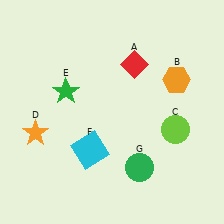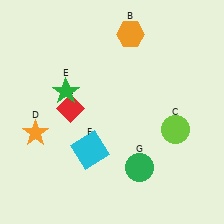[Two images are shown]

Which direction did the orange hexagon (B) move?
The orange hexagon (B) moved left.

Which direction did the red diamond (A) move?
The red diamond (A) moved left.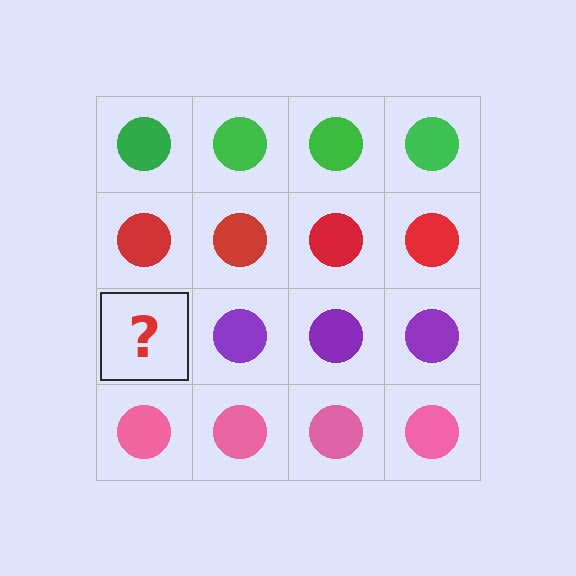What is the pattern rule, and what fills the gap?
The rule is that each row has a consistent color. The gap should be filled with a purple circle.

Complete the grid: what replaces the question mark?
The question mark should be replaced with a purple circle.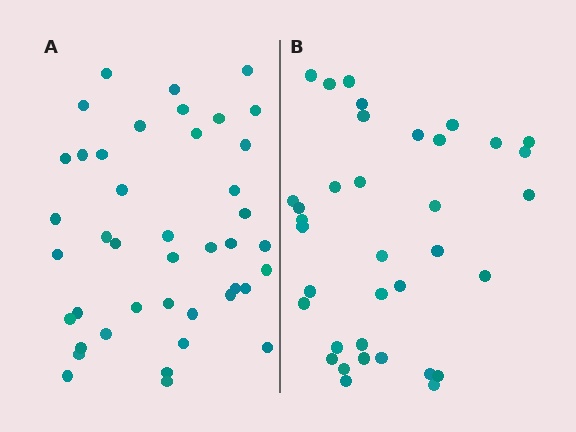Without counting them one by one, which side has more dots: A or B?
Region A (the left region) has more dots.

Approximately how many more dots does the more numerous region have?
Region A has about 6 more dots than region B.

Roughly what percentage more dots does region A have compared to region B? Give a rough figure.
About 15% more.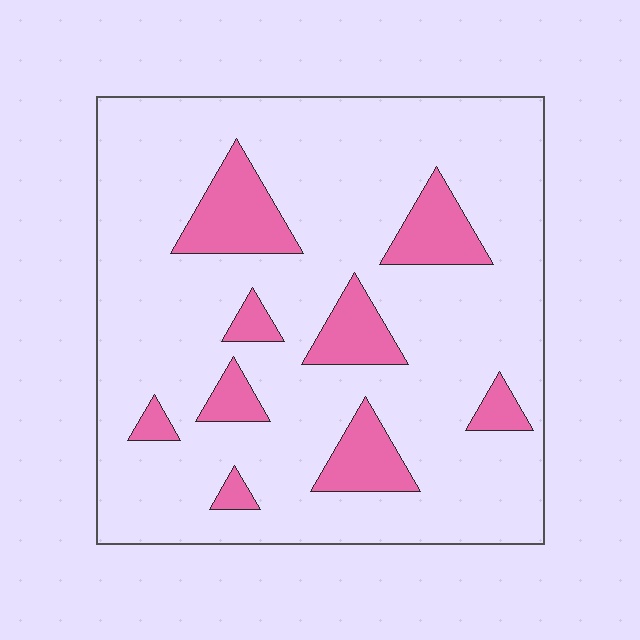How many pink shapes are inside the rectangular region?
9.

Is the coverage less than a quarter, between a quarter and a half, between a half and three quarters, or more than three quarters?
Less than a quarter.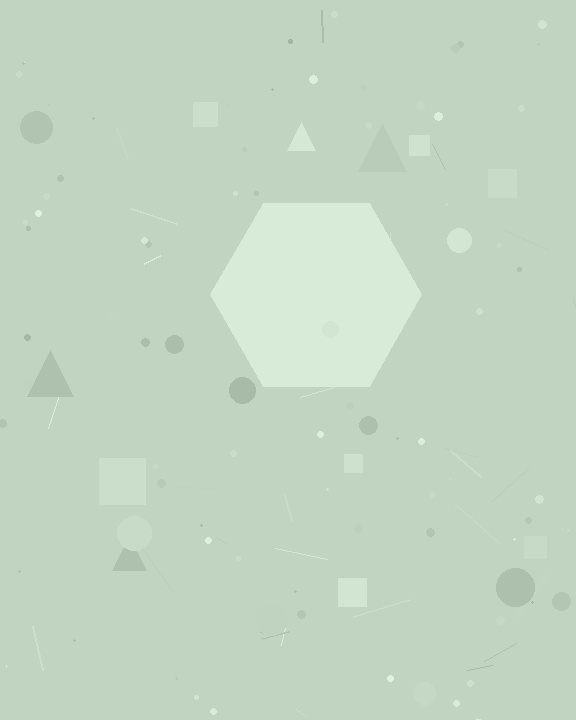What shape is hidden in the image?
A hexagon is hidden in the image.